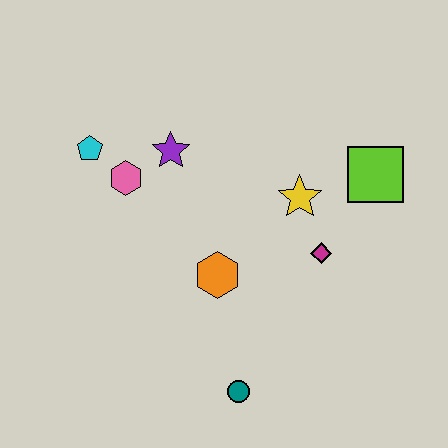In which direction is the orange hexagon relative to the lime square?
The orange hexagon is to the left of the lime square.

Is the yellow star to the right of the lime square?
No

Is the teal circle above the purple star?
No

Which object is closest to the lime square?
The yellow star is closest to the lime square.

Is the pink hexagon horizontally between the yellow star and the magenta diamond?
No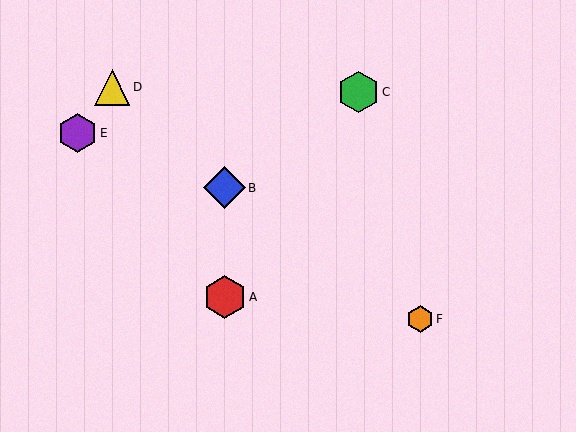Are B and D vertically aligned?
No, B is at x≈225 and D is at x≈112.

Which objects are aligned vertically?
Objects A, B are aligned vertically.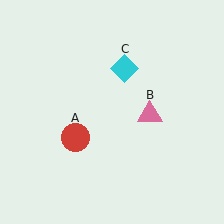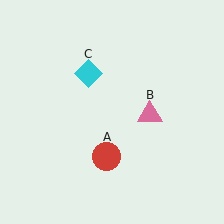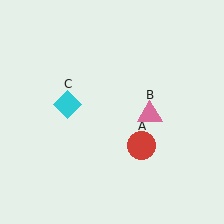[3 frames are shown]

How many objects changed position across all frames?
2 objects changed position: red circle (object A), cyan diamond (object C).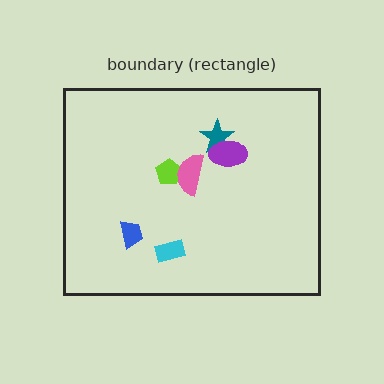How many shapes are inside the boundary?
6 inside, 0 outside.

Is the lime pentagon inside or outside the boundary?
Inside.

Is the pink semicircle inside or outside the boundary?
Inside.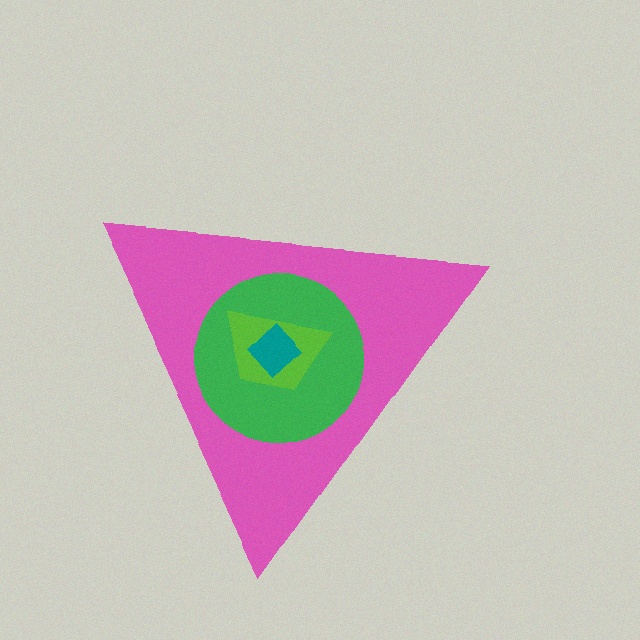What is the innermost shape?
The teal diamond.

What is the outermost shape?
The pink triangle.